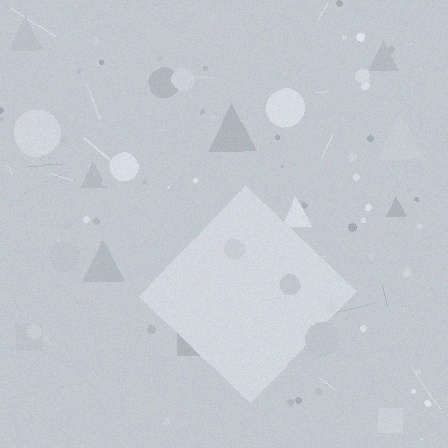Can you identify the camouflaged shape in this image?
The camouflaged shape is a diamond.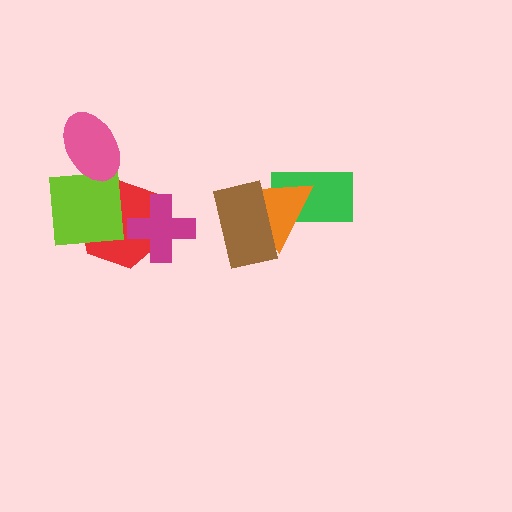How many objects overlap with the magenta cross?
1 object overlaps with the magenta cross.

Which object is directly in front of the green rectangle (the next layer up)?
The orange triangle is directly in front of the green rectangle.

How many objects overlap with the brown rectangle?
2 objects overlap with the brown rectangle.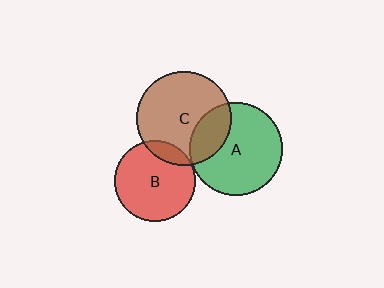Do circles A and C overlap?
Yes.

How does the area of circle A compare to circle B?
Approximately 1.3 times.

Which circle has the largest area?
Circle C (brown).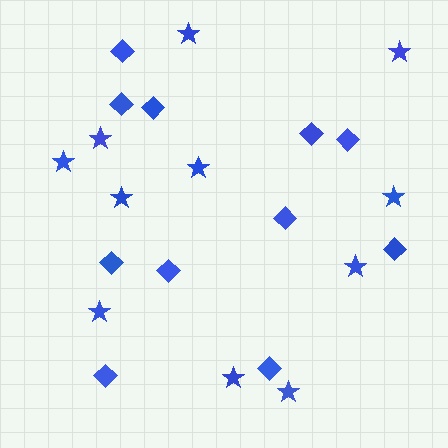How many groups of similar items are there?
There are 2 groups: one group of diamonds (11) and one group of stars (11).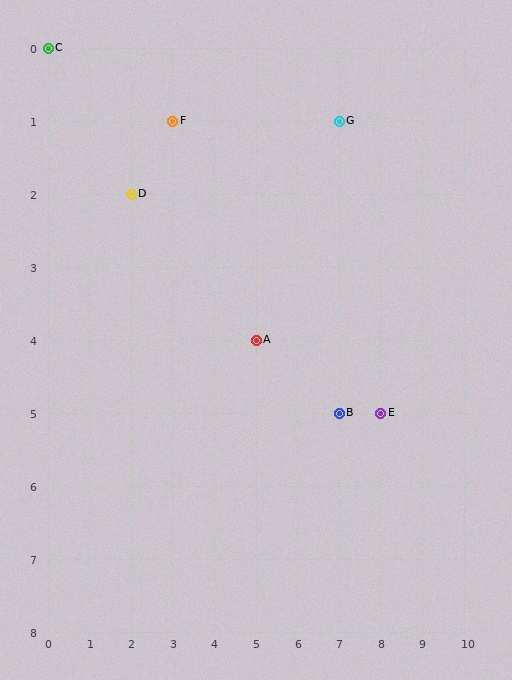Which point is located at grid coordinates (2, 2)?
Point D is at (2, 2).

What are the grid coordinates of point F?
Point F is at grid coordinates (3, 1).